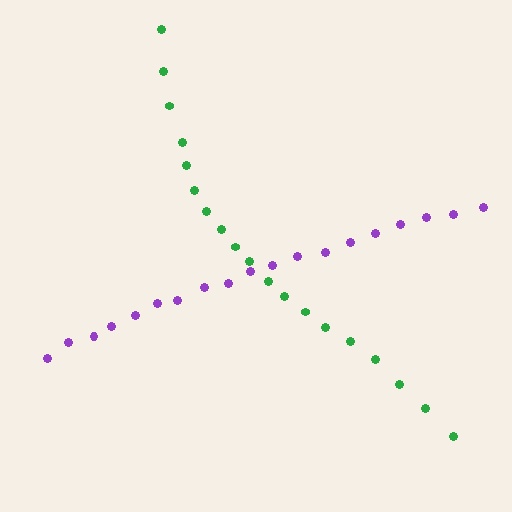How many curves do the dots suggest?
There are 2 distinct paths.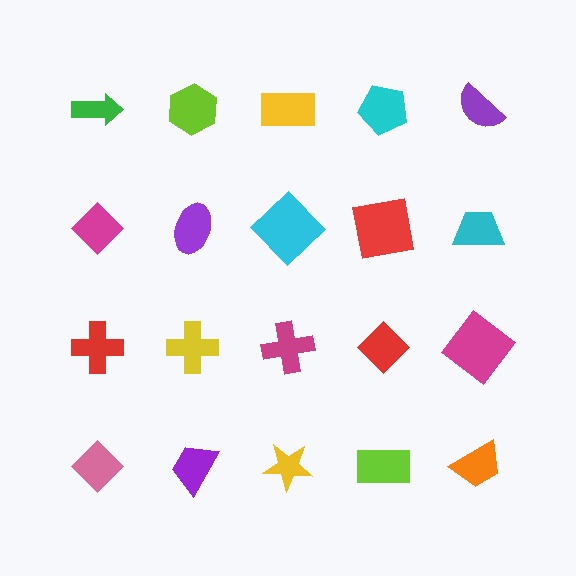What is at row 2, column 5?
A cyan trapezoid.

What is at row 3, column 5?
A magenta diamond.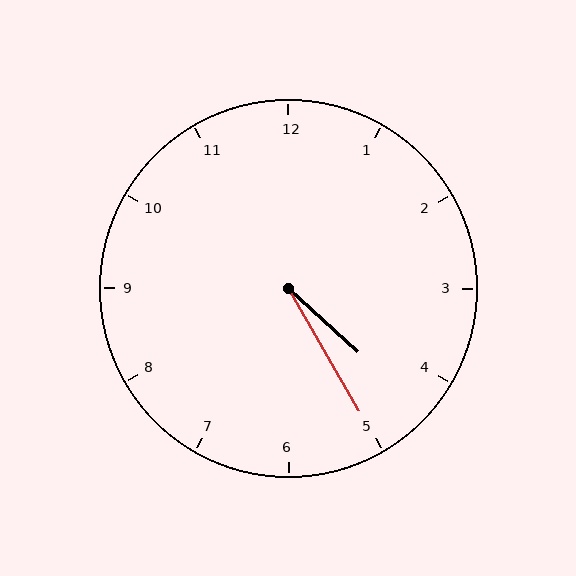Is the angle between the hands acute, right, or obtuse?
It is acute.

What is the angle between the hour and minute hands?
Approximately 18 degrees.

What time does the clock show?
4:25.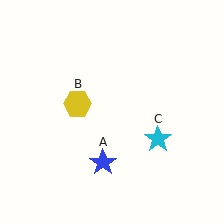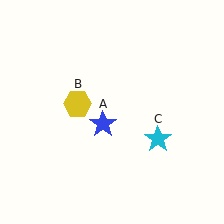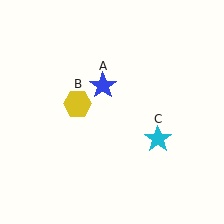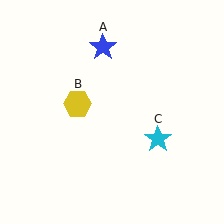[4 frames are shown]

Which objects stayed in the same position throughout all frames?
Yellow hexagon (object B) and cyan star (object C) remained stationary.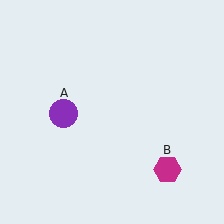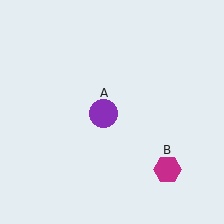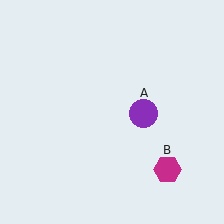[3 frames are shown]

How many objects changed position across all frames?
1 object changed position: purple circle (object A).